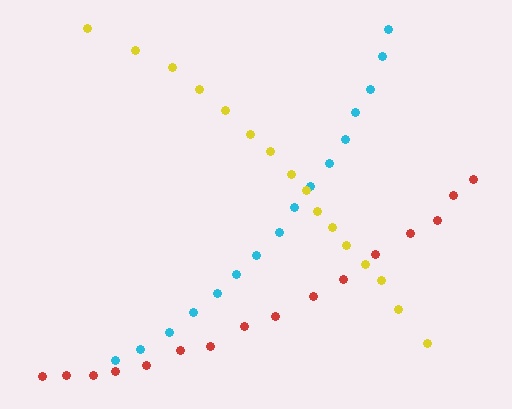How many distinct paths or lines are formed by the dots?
There are 3 distinct paths.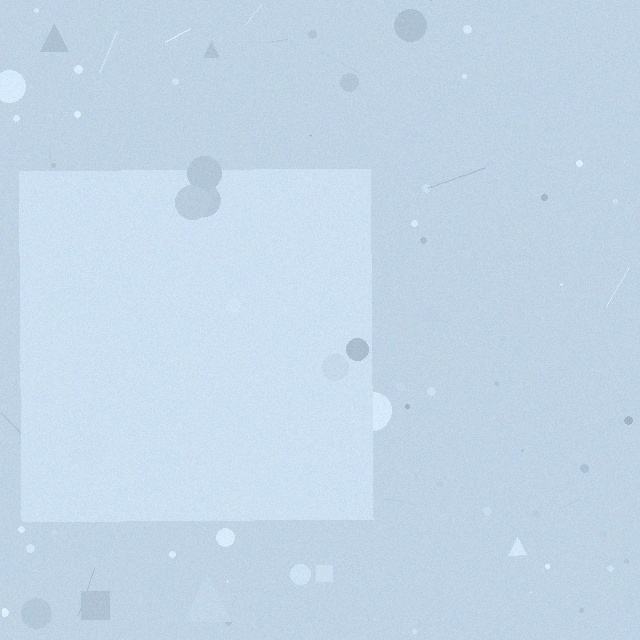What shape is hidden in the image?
A square is hidden in the image.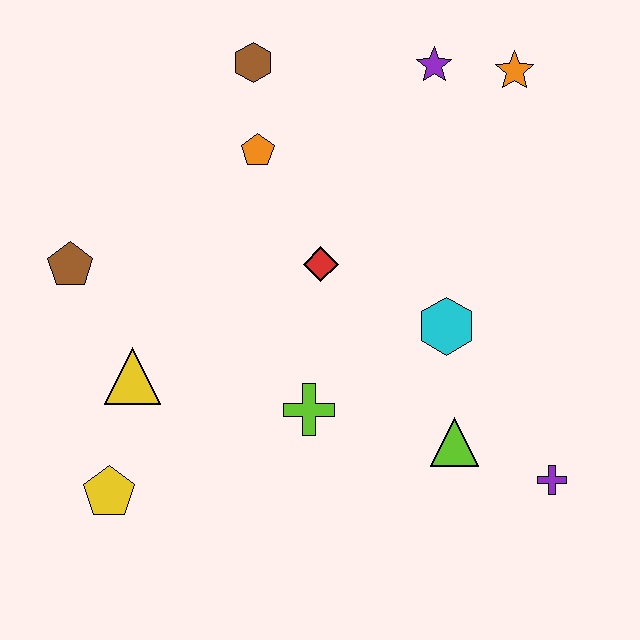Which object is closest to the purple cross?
The lime triangle is closest to the purple cross.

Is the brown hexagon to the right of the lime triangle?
No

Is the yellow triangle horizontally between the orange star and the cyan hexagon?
No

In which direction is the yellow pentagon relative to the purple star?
The yellow pentagon is below the purple star.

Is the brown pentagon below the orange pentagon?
Yes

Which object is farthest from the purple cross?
The brown pentagon is farthest from the purple cross.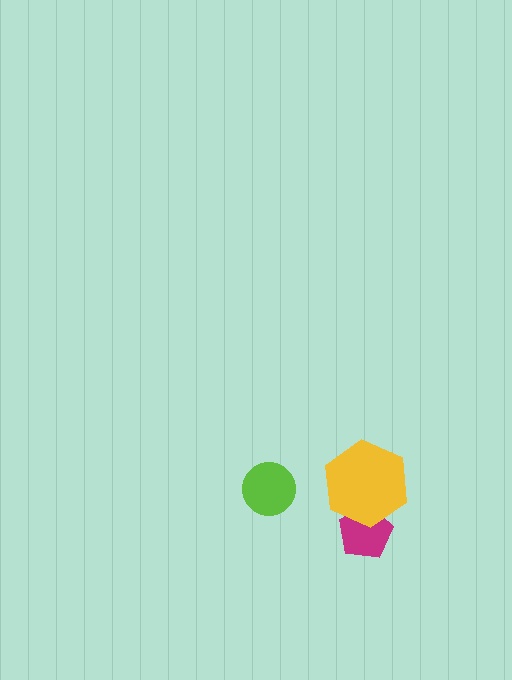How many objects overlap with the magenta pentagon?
1 object overlaps with the magenta pentagon.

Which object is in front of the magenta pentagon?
The yellow hexagon is in front of the magenta pentagon.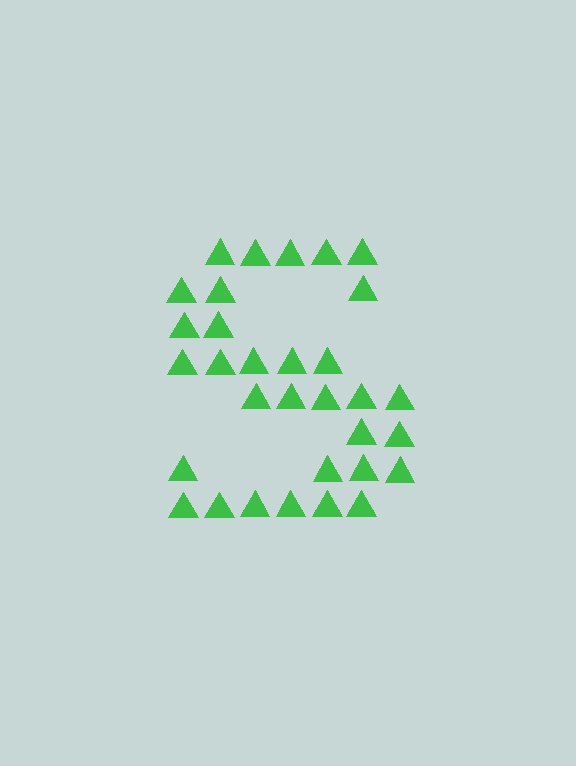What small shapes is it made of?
It is made of small triangles.